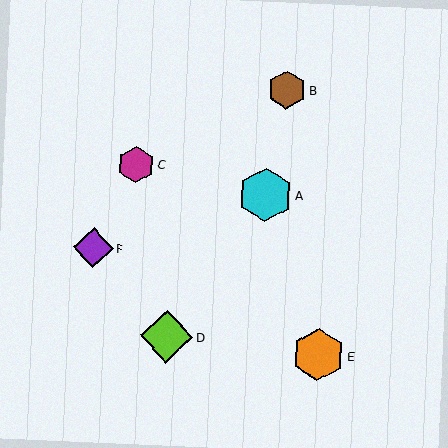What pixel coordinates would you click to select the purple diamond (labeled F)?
Click at (93, 248) to select the purple diamond F.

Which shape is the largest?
The cyan hexagon (labeled A) is the largest.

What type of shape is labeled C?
Shape C is a magenta hexagon.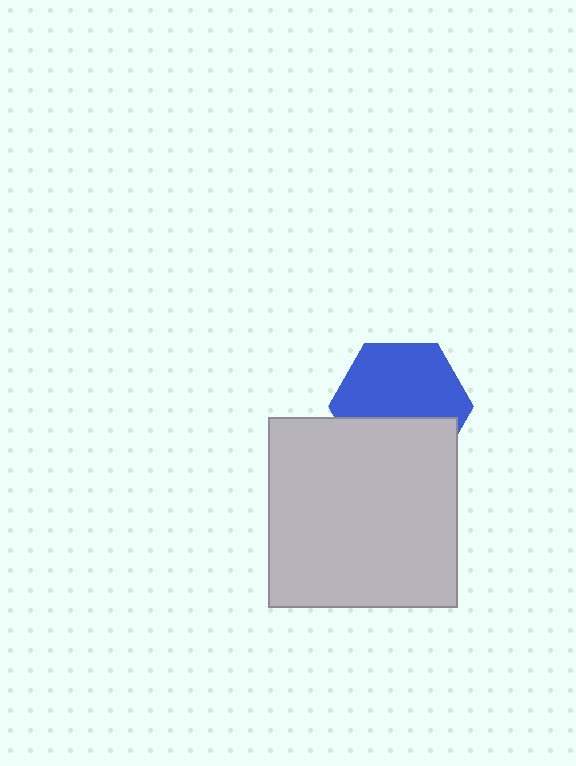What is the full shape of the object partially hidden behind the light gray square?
The partially hidden object is a blue hexagon.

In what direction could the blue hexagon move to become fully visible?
The blue hexagon could move up. That would shift it out from behind the light gray square entirely.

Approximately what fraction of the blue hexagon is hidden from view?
Roughly 38% of the blue hexagon is hidden behind the light gray square.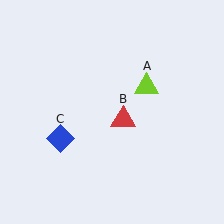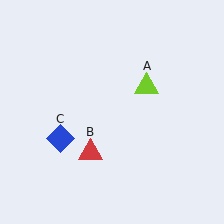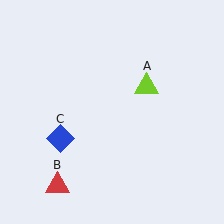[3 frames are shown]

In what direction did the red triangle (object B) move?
The red triangle (object B) moved down and to the left.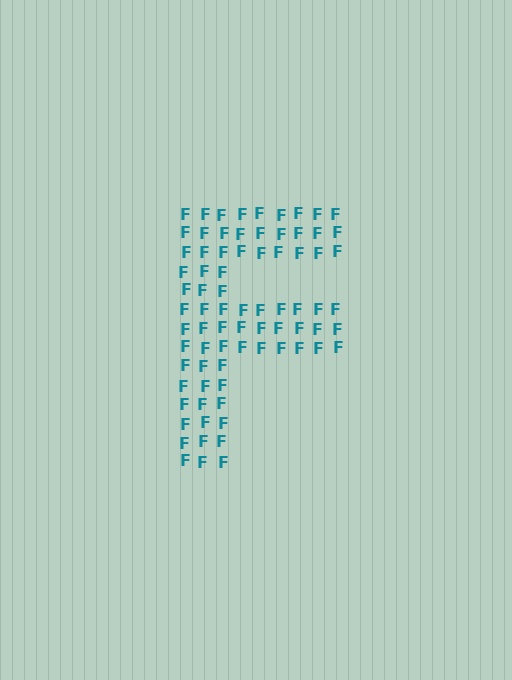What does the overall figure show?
The overall figure shows the letter F.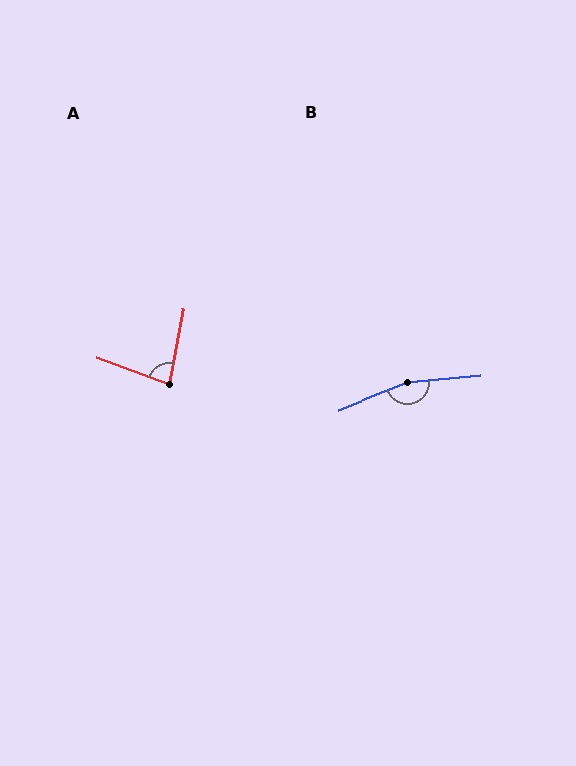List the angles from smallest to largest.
A (81°), B (163°).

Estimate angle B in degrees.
Approximately 163 degrees.